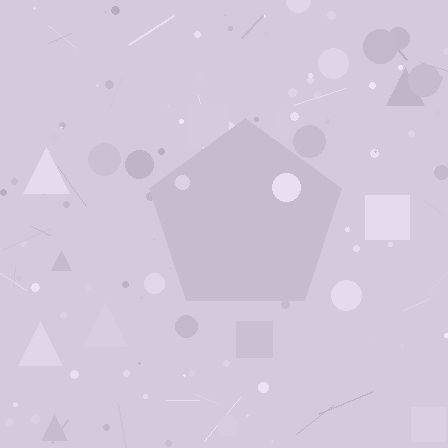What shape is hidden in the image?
A pentagon is hidden in the image.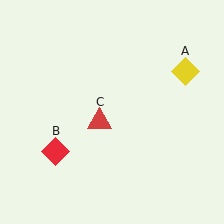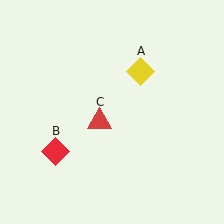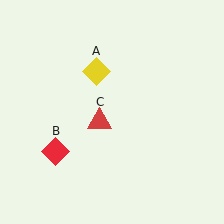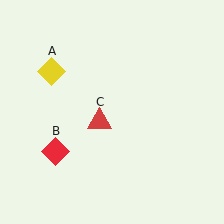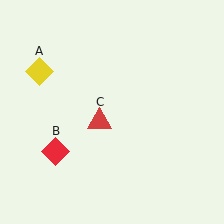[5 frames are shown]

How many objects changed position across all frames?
1 object changed position: yellow diamond (object A).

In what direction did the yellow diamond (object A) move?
The yellow diamond (object A) moved left.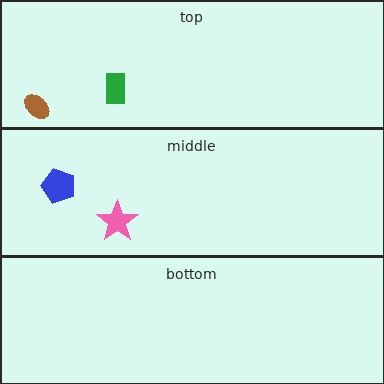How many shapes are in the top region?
2.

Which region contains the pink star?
The middle region.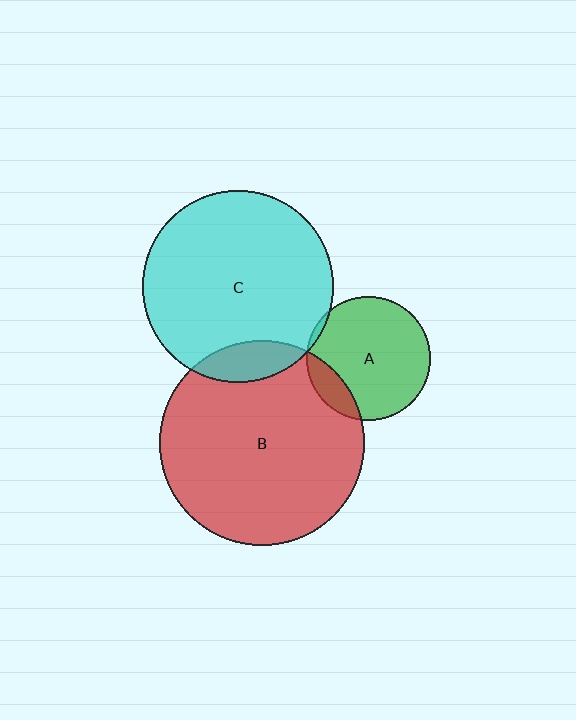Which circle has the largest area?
Circle B (red).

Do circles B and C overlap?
Yes.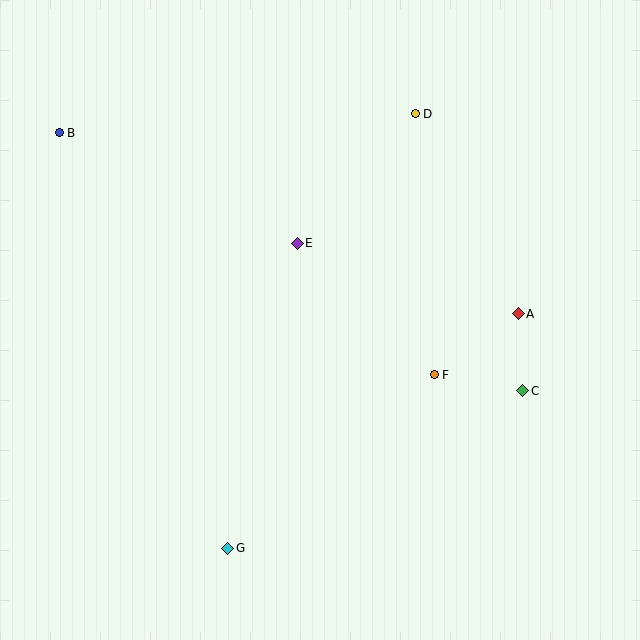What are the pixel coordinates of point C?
Point C is at (523, 391).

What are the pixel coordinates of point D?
Point D is at (415, 114).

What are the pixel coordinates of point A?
Point A is at (518, 314).